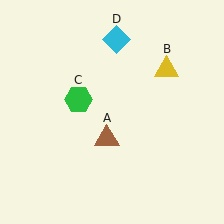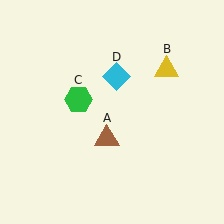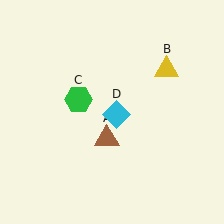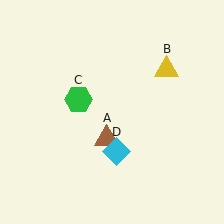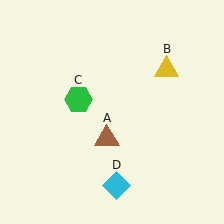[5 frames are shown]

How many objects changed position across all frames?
1 object changed position: cyan diamond (object D).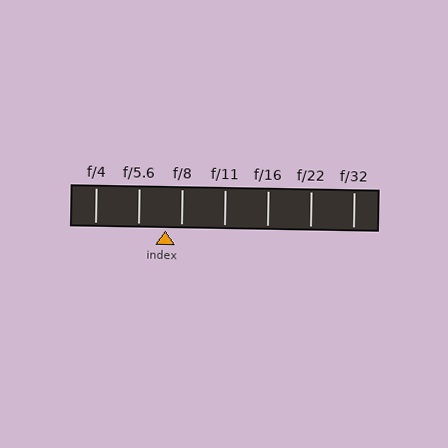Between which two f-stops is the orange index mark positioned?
The index mark is between f/5.6 and f/8.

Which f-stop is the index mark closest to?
The index mark is closest to f/8.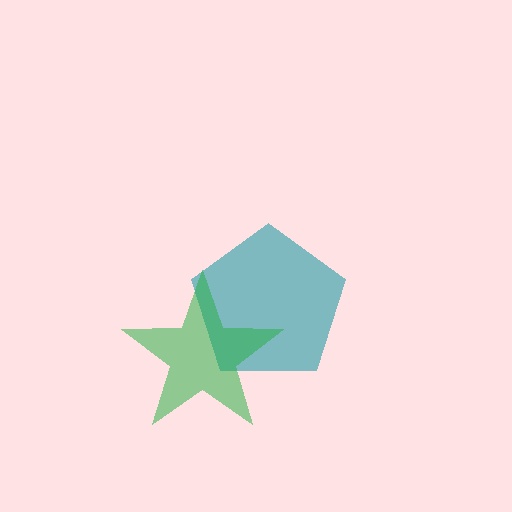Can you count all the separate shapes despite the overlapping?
Yes, there are 2 separate shapes.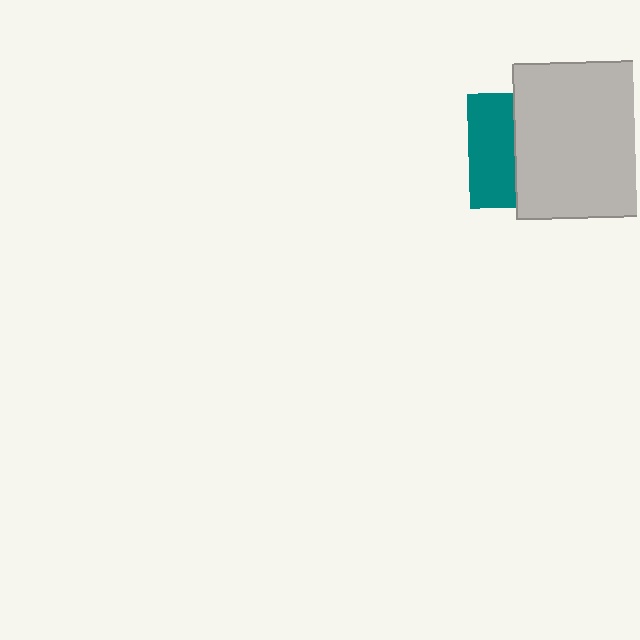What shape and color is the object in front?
The object in front is a light gray square.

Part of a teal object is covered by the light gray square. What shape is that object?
It is a square.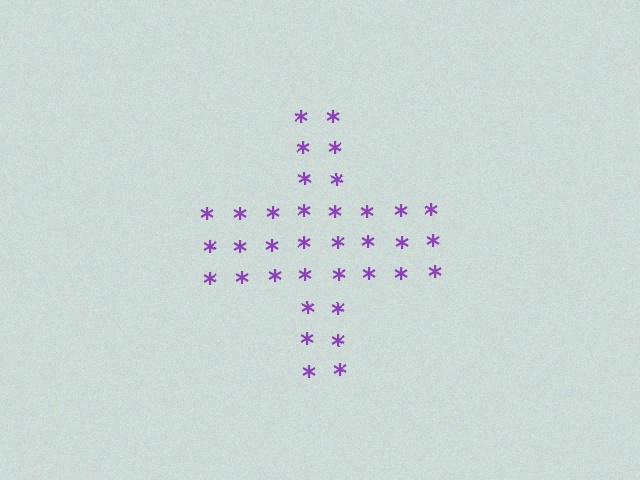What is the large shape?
The large shape is a cross.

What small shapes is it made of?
It is made of small asterisks.